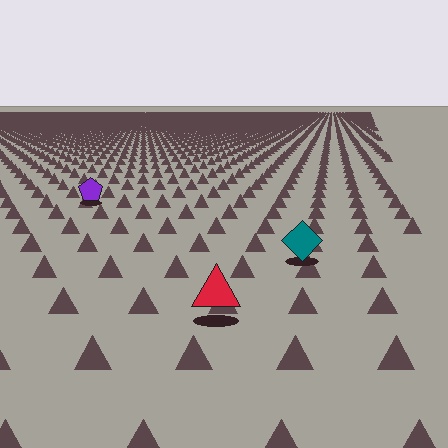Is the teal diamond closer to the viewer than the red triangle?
No. The red triangle is closer — you can tell from the texture gradient: the ground texture is coarser near it.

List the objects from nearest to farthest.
From nearest to farthest: the red triangle, the teal diamond, the purple pentagon.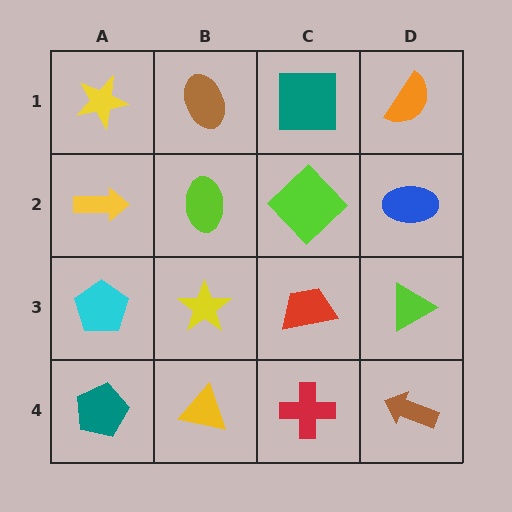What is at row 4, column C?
A red cross.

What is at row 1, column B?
A brown ellipse.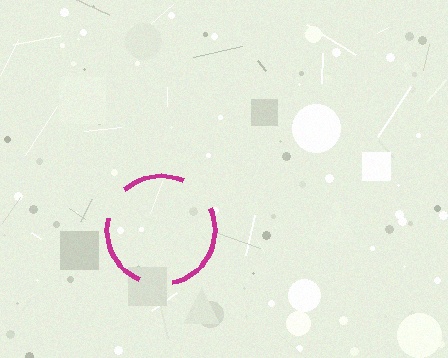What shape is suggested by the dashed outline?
The dashed outline suggests a circle.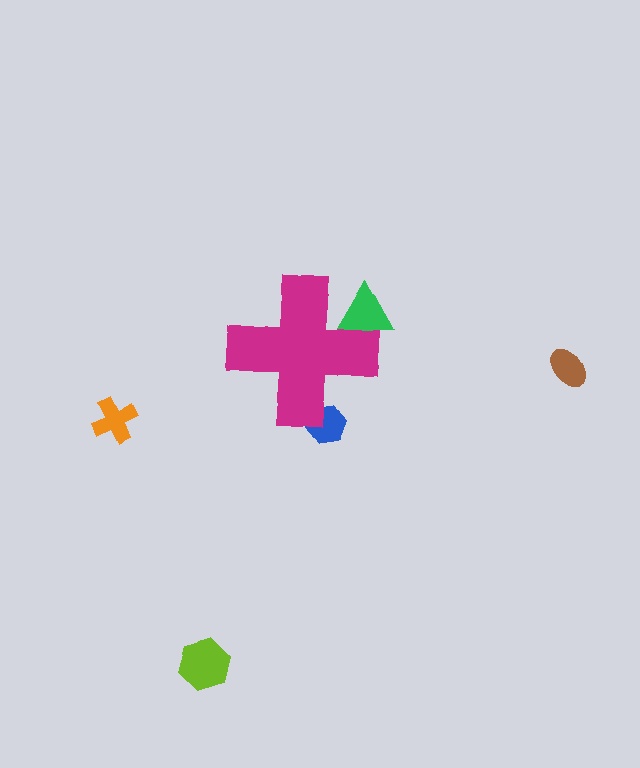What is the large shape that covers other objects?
A magenta cross.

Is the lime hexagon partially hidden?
No, the lime hexagon is fully visible.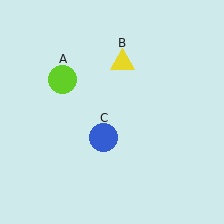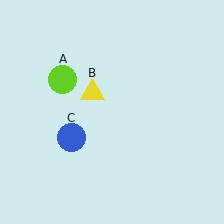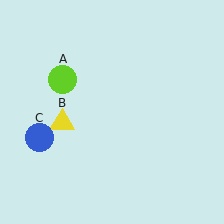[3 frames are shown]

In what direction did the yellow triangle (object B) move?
The yellow triangle (object B) moved down and to the left.